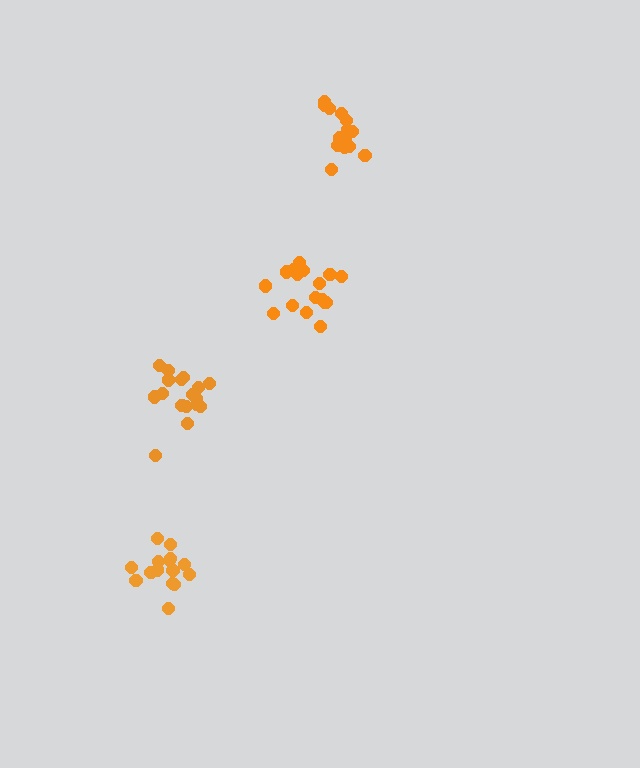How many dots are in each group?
Group 1: 14 dots, Group 2: 17 dots, Group 3: 16 dots, Group 4: 17 dots (64 total).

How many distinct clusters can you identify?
There are 4 distinct clusters.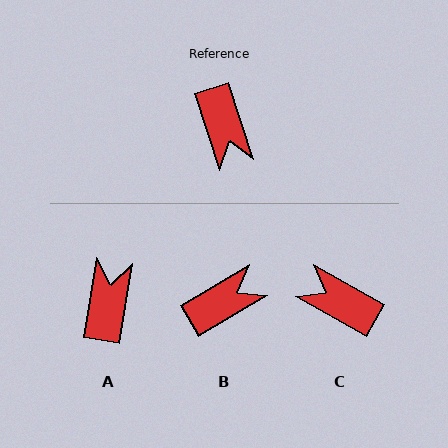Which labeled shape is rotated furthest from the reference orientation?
A, about 152 degrees away.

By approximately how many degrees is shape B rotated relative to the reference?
Approximately 103 degrees counter-clockwise.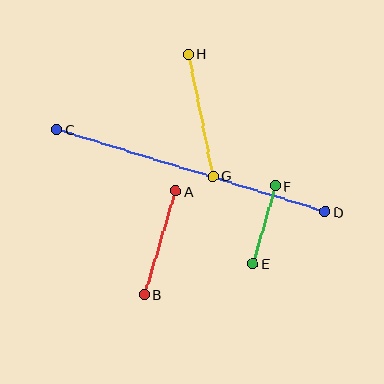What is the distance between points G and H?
The distance is approximately 124 pixels.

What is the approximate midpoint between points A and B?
The midpoint is at approximately (160, 243) pixels.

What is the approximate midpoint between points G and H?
The midpoint is at approximately (201, 115) pixels.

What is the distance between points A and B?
The distance is approximately 108 pixels.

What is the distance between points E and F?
The distance is approximately 81 pixels.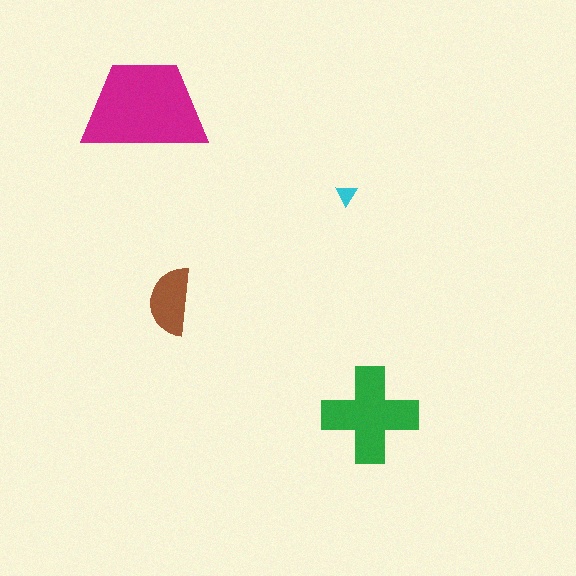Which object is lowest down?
The green cross is bottommost.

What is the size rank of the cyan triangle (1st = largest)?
4th.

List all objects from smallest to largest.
The cyan triangle, the brown semicircle, the green cross, the magenta trapezoid.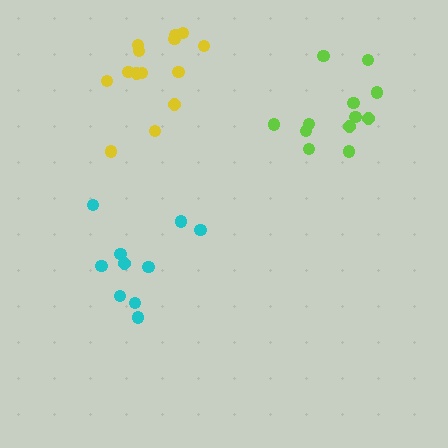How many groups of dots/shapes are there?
There are 3 groups.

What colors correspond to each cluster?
The clusters are colored: cyan, lime, yellow.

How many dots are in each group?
Group 1: 11 dots, Group 2: 12 dots, Group 3: 14 dots (37 total).